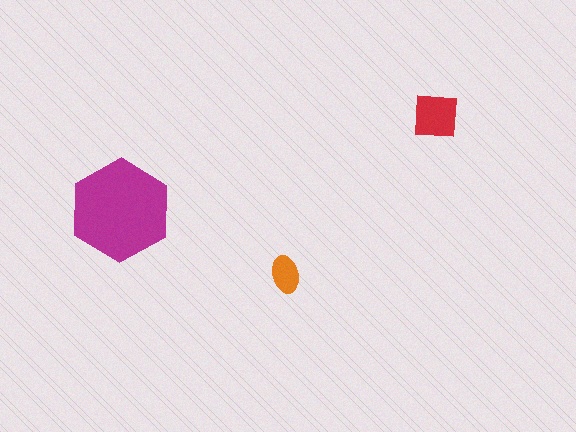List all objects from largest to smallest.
The magenta hexagon, the red square, the orange ellipse.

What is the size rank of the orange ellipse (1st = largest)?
3rd.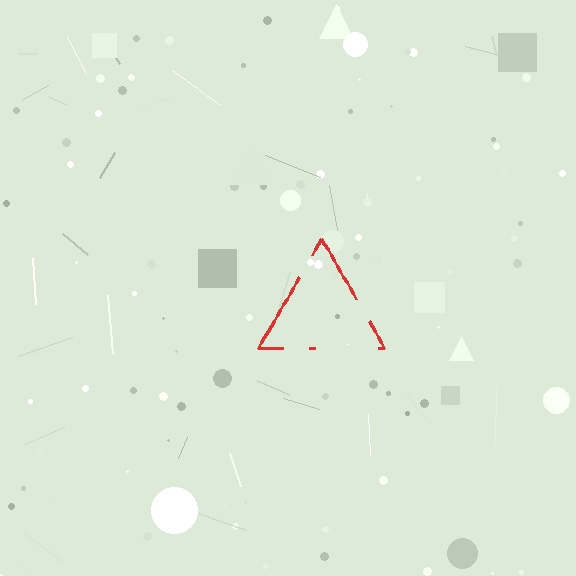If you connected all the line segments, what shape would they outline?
They would outline a triangle.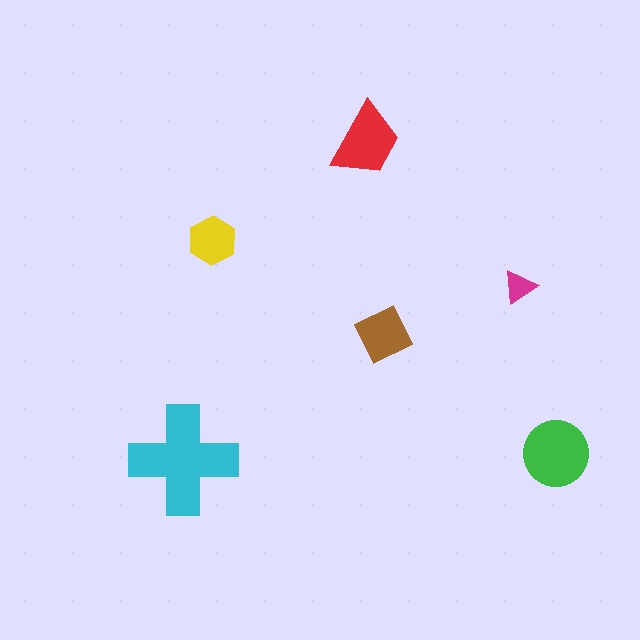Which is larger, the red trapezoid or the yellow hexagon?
The red trapezoid.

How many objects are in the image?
There are 6 objects in the image.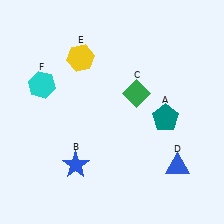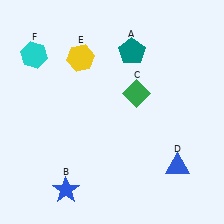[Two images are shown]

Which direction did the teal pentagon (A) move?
The teal pentagon (A) moved up.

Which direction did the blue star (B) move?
The blue star (B) moved down.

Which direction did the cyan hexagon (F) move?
The cyan hexagon (F) moved up.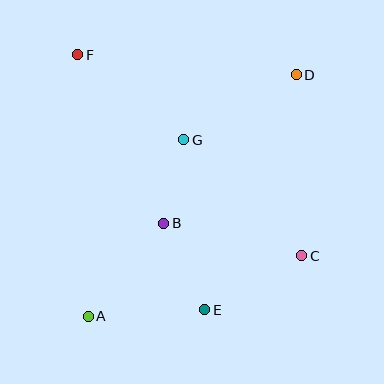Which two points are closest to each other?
Points B and G are closest to each other.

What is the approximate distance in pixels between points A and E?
The distance between A and E is approximately 117 pixels.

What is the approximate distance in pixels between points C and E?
The distance between C and E is approximately 111 pixels.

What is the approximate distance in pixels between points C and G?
The distance between C and G is approximately 165 pixels.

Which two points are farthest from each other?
Points A and D are farthest from each other.